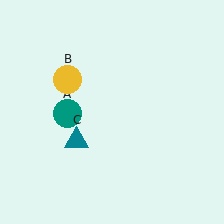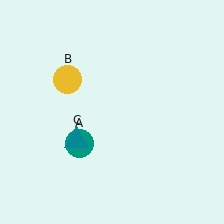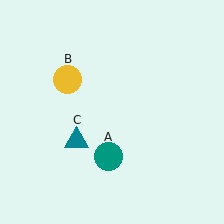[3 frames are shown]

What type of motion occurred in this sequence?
The teal circle (object A) rotated counterclockwise around the center of the scene.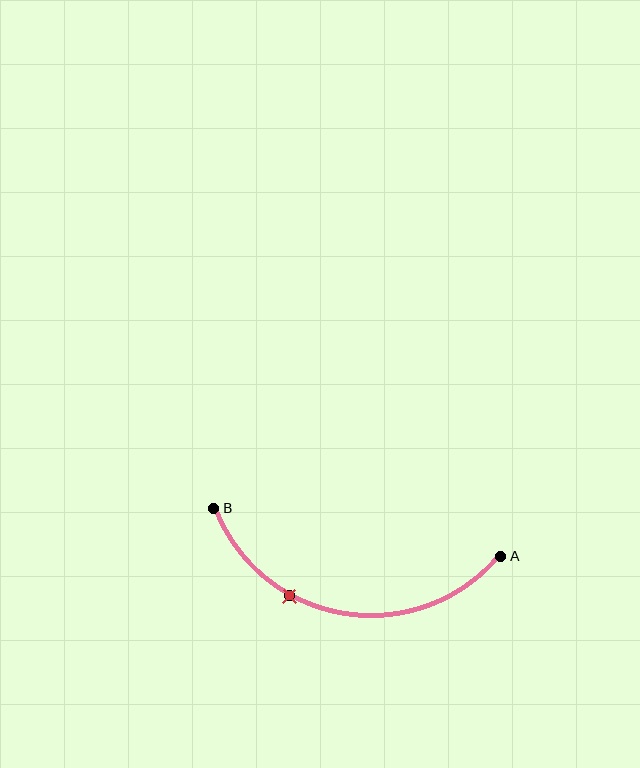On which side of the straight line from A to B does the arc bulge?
The arc bulges below the straight line connecting A and B.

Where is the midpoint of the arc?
The arc midpoint is the point on the curve farthest from the straight line joining A and B. It sits below that line.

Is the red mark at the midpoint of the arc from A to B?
No. The red mark lies on the arc but is closer to endpoint B. The arc midpoint would be at the point on the curve equidistant along the arc from both A and B.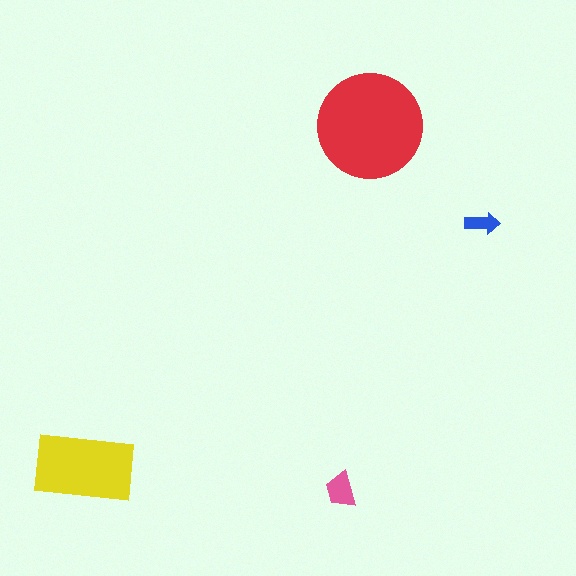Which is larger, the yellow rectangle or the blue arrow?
The yellow rectangle.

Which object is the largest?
The red circle.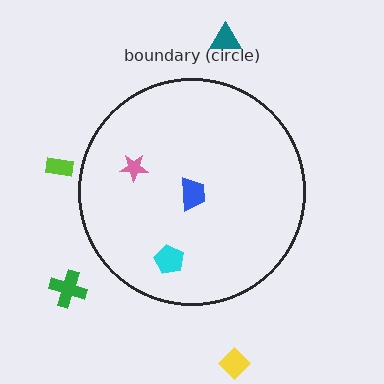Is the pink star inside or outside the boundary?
Inside.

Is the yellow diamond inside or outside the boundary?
Outside.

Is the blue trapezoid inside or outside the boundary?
Inside.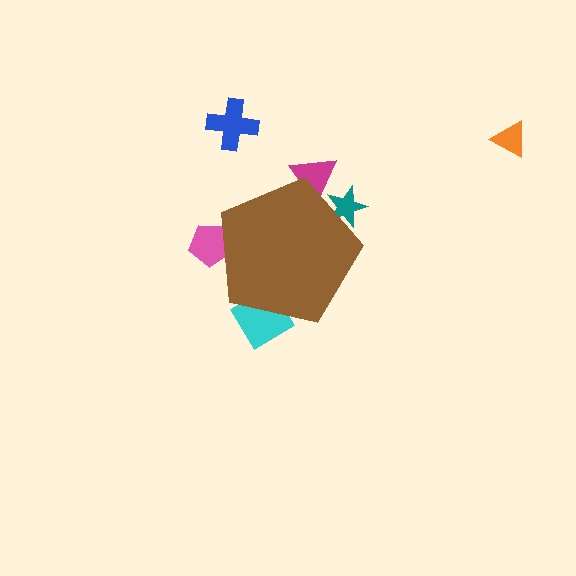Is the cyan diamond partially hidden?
Yes, the cyan diamond is partially hidden behind the brown pentagon.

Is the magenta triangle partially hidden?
Yes, the magenta triangle is partially hidden behind the brown pentagon.